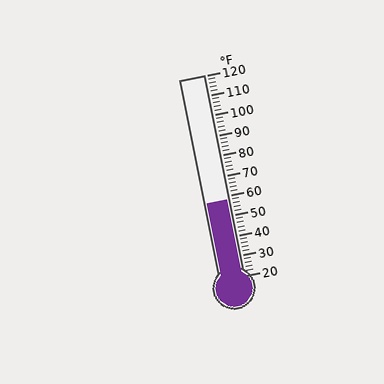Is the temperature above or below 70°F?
The temperature is below 70°F.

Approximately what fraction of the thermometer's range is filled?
The thermometer is filled to approximately 40% of its range.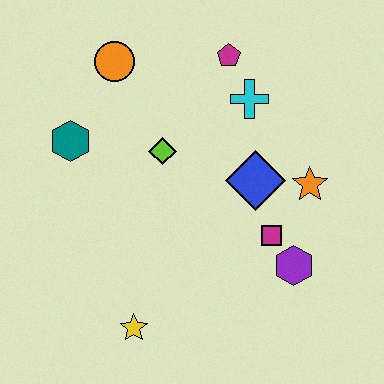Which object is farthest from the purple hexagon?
The orange circle is farthest from the purple hexagon.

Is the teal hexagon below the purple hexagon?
No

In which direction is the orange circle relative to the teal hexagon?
The orange circle is above the teal hexagon.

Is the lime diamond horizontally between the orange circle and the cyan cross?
Yes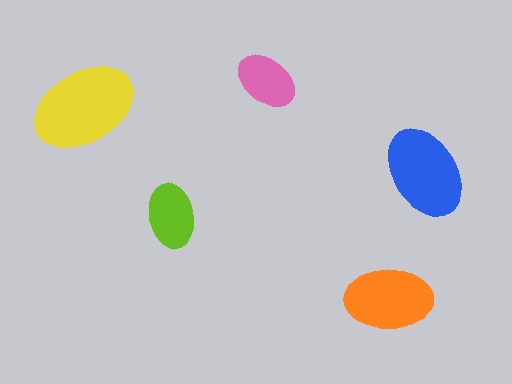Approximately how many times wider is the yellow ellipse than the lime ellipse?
About 1.5 times wider.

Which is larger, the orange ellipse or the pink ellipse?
The orange one.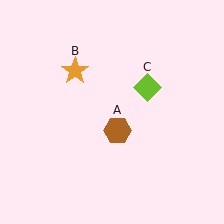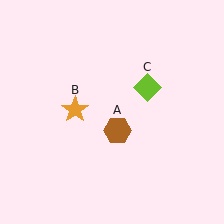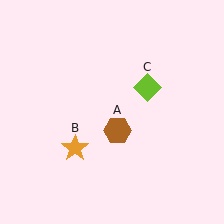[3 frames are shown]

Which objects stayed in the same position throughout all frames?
Brown hexagon (object A) and lime diamond (object C) remained stationary.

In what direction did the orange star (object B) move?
The orange star (object B) moved down.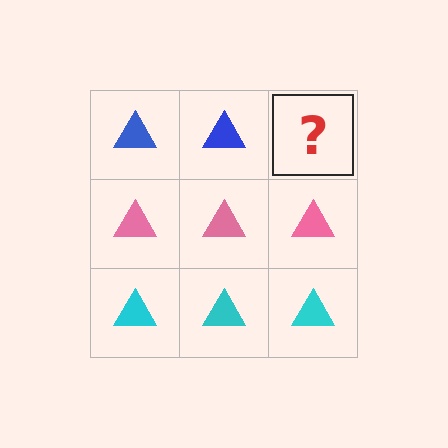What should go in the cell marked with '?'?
The missing cell should contain a blue triangle.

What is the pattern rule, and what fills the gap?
The rule is that each row has a consistent color. The gap should be filled with a blue triangle.